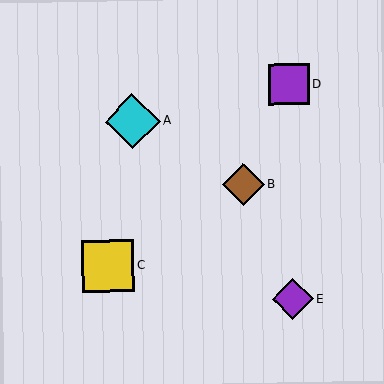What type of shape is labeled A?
Shape A is a cyan diamond.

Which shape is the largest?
The cyan diamond (labeled A) is the largest.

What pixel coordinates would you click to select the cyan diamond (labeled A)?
Click at (133, 121) to select the cyan diamond A.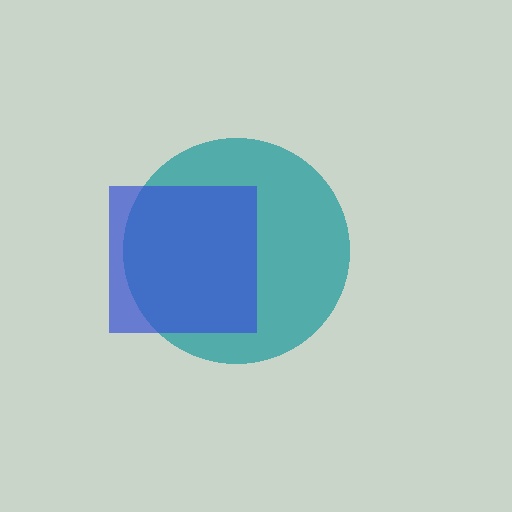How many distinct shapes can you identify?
There are 2 distinct shapes: a teal circle, a blue square.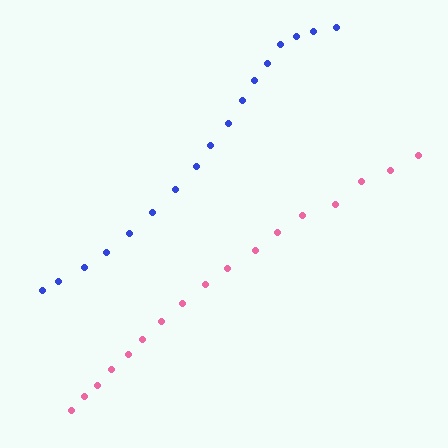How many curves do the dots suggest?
There are 2 distinct paths.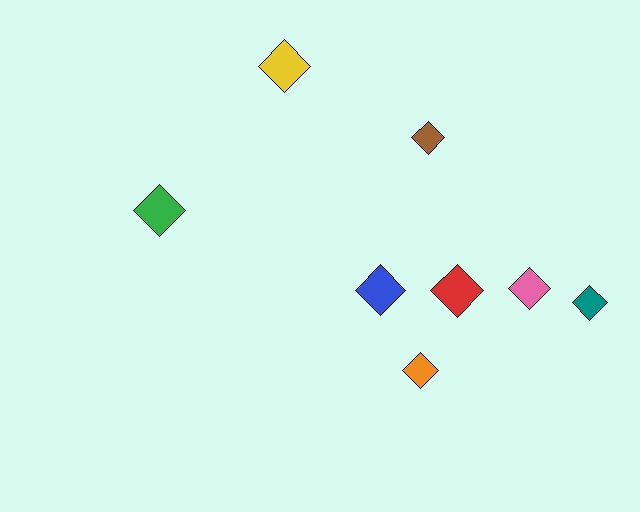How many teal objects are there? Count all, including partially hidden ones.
There is 1 teal object.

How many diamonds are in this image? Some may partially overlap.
There are 8 diamonds.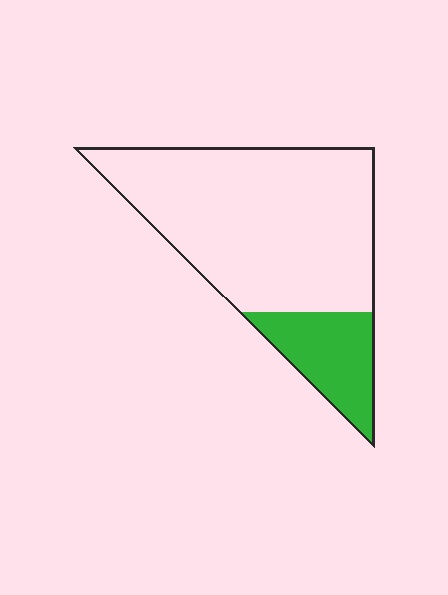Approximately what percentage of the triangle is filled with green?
Approximately 20%.